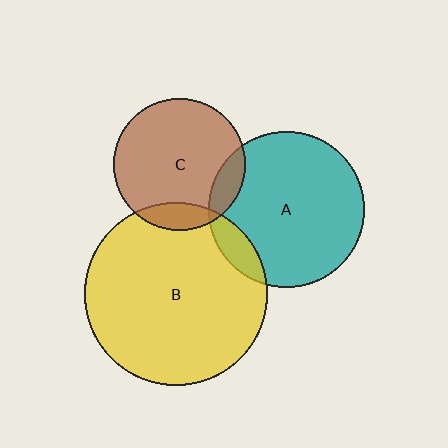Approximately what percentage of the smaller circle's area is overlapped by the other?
Approximately 10%.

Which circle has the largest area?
Circle B (yellow).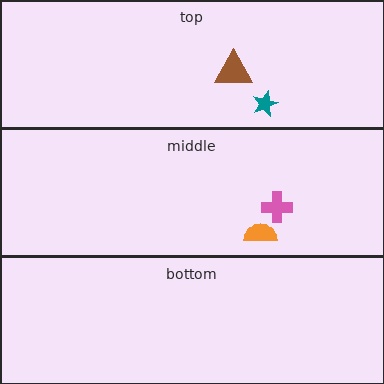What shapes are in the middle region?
The pink cross, the orange semicircle.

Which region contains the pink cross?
The middle region.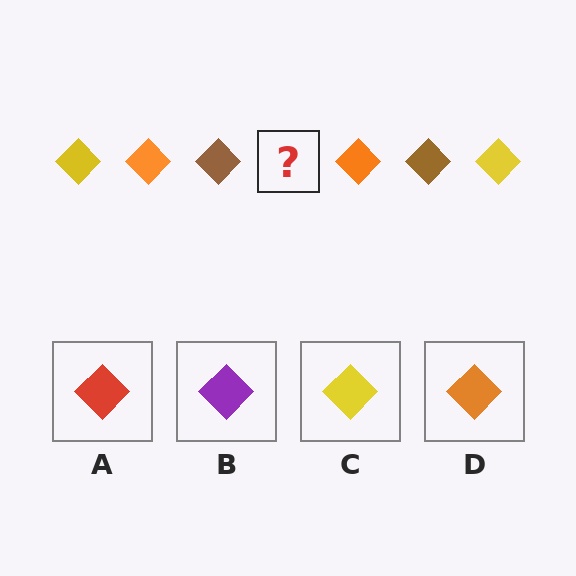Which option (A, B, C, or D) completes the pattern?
C.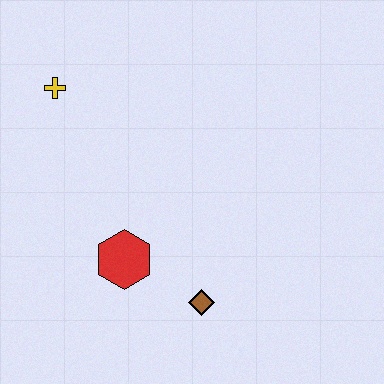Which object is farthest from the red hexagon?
The yellow cross is farthest from the red hexagon.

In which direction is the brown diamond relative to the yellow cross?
The brown diamond is below the yellow cross.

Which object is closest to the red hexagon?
The brown diamond is closest to the red hexagon.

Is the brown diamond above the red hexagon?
No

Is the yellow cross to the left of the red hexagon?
Yes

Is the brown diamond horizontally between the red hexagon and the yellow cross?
No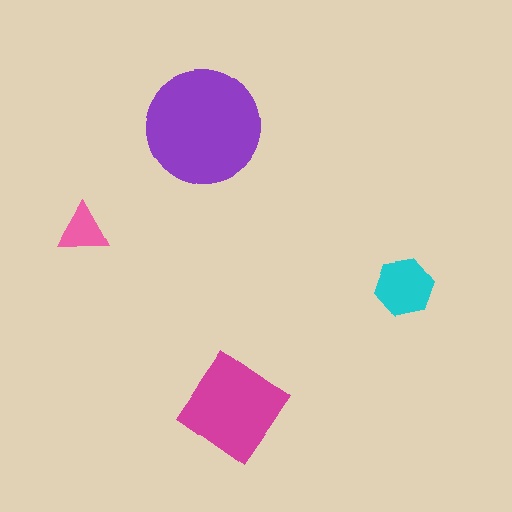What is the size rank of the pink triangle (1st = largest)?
4th.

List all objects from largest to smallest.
The purple circle, the magenta diamond, the cyan hexagon, the pink triangle.